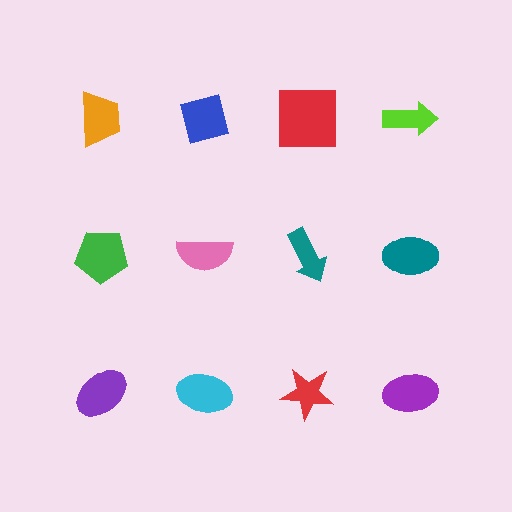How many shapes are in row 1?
4 shapes.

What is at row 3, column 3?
A red star.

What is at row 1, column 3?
A red square.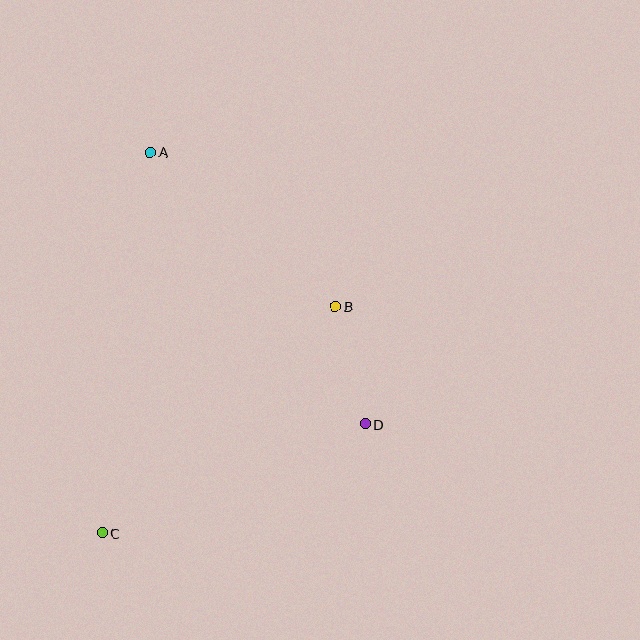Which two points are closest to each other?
Points B and D are closest to each other.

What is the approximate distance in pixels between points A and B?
The distance between A and B is approximately 241 pixels.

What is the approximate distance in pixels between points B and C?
The distance between B and C is approximately 325 pixels.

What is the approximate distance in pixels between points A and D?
The distance between A and D is approximately 347 pixels.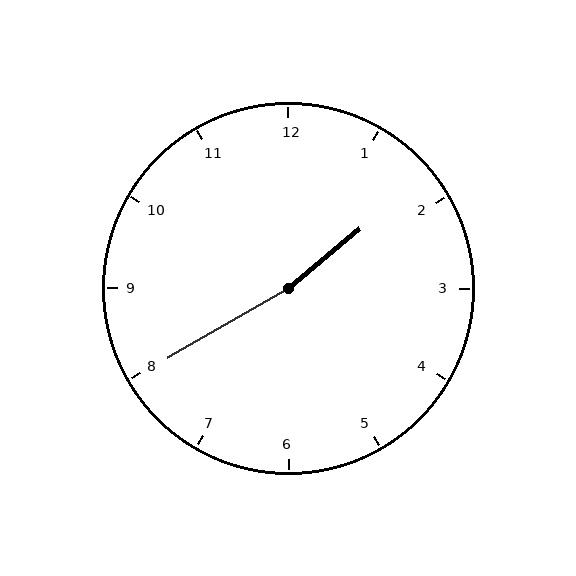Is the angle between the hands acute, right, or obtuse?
It is obtuse.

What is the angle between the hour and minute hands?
Approximately 170 degrees.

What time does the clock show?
1:40.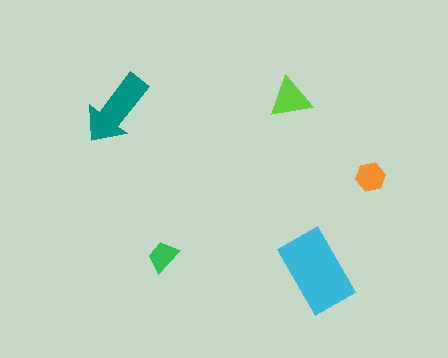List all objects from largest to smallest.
The cyan rectangle, the teal arrow, the lime triangle, the orange hexagon, the green trapezoid.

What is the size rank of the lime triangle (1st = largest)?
3rd.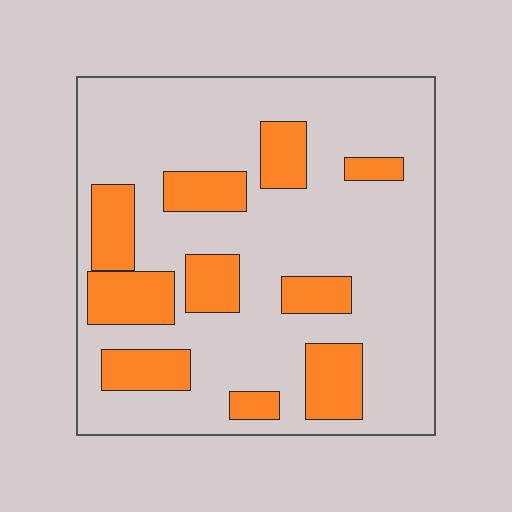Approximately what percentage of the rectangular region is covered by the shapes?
Approximately 25%.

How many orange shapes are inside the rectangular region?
10.